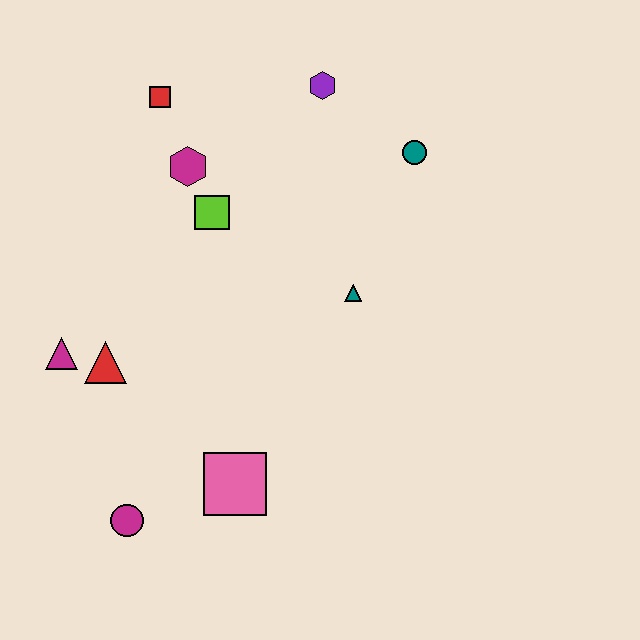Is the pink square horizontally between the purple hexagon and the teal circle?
No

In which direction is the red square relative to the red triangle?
The red square is above the red triangle.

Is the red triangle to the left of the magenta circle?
Yes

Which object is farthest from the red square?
The magenta circle is farthest from the red square.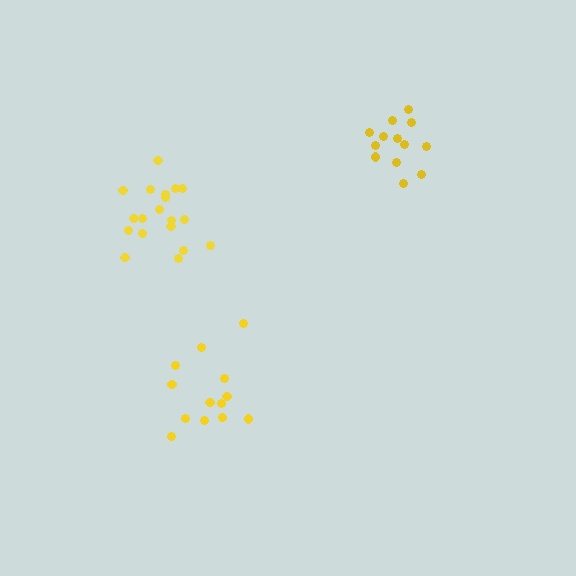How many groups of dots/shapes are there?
There are 3 groups.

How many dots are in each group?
Group 1: 19 dots, Group 2: 13 dots, Group 3: 13 dots (45 total).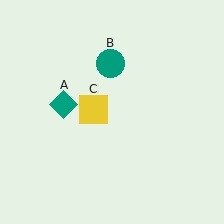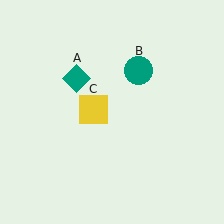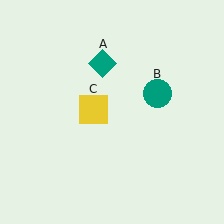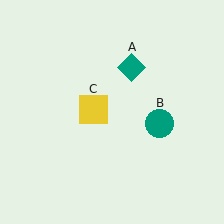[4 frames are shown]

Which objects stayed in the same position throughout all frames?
Yellow square (object C) remained stationary.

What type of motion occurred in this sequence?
The teal diamond (object A), teal circle (object B) rotated clockwise around the center of the scene.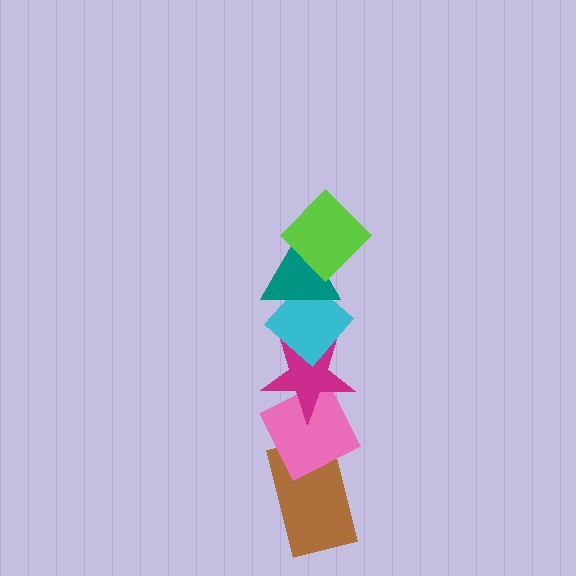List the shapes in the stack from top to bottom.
From top to bottom: the lime diamond, the teal triangle, the cyan diamond, the magenta star, the pink diamond, the brown rectangle.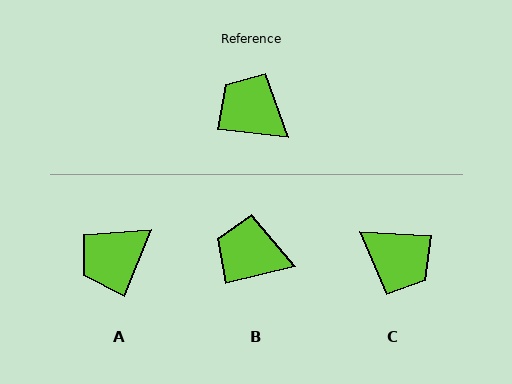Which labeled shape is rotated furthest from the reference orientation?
C, about 177 degrees away.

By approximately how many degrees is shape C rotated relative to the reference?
Approximately 177 degrees clockwise.